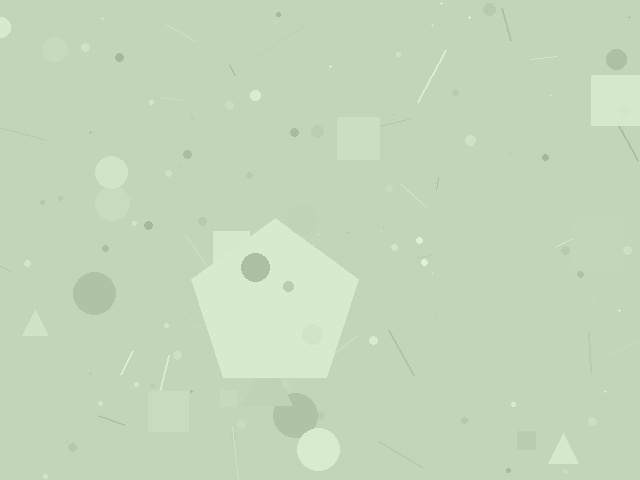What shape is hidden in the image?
A pentagon is hidden in the image.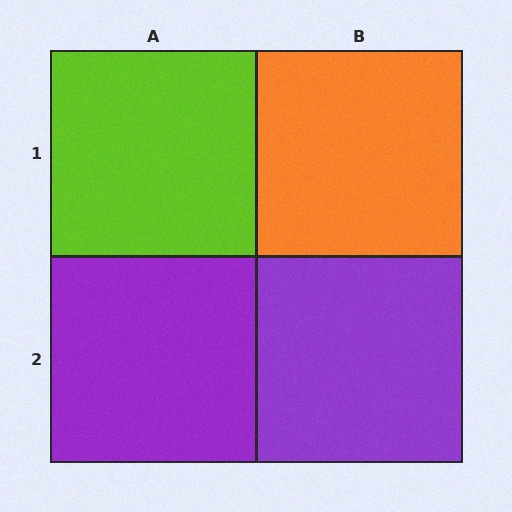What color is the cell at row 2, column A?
Purple.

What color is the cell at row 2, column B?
Purple.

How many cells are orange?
1 cell is orange.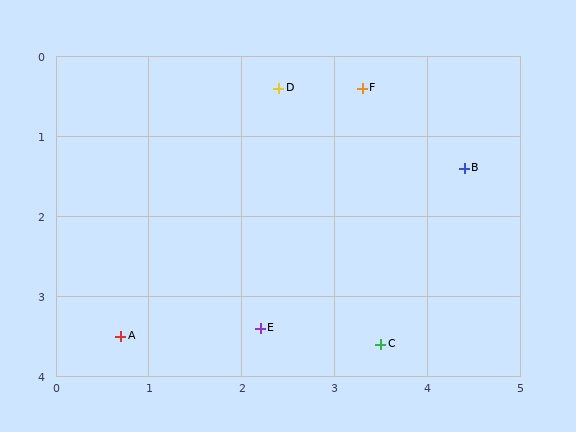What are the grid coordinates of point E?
Point E is at approximately (2.2, 3.4).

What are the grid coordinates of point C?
Point C is at approximately (3.5, 3.6).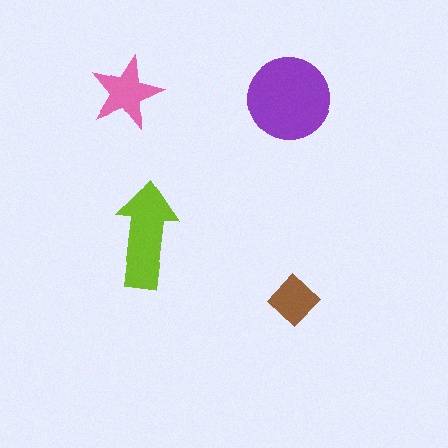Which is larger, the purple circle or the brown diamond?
The purple circle.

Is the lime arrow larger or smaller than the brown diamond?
Larger.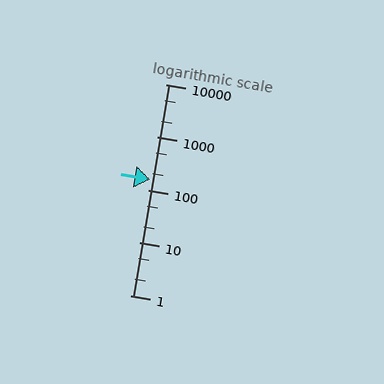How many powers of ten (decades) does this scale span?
The scale spans 4 decades, from 1 to 10000.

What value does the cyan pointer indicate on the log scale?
The pointer indicates approximately 160.